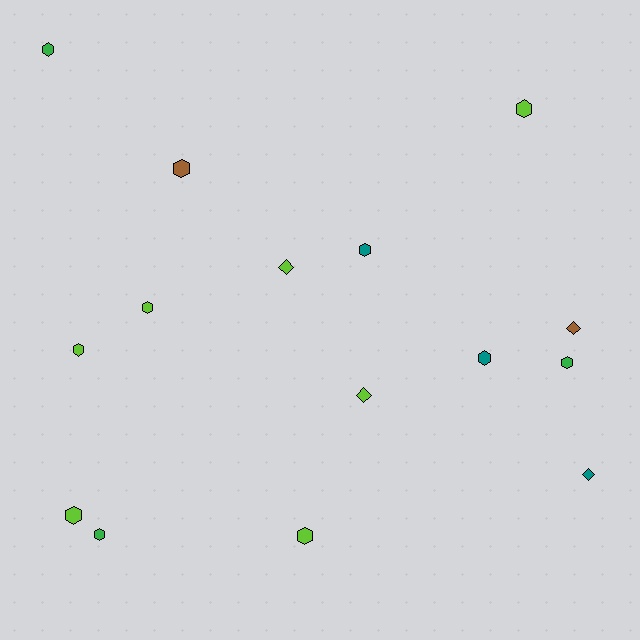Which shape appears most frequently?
Hexagon, with 11 objects.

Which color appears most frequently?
Lime, with 7 objects.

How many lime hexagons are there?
There are 5 lime hexagons.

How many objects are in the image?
There are 15 objects.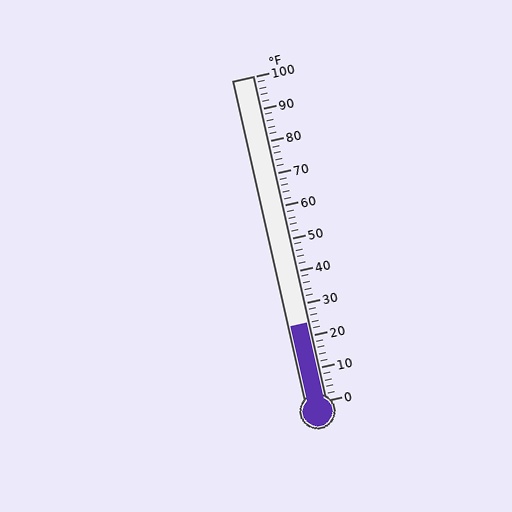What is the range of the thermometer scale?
The thermometer scale ranges from 0°F to 100°F.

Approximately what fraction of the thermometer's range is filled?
The thermometer is filled to approximately 25% of its range.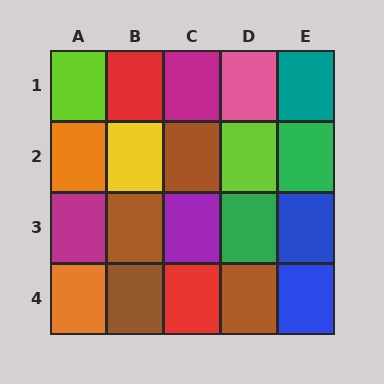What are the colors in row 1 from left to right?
Lime, red, magenta, pink, teal.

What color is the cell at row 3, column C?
Purple.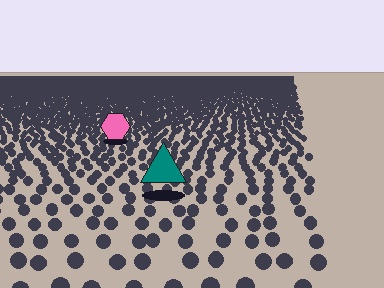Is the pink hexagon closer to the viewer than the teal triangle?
No. The teal triangle is closer — you can tell from the texture gradient: the ground texture is coarser near it.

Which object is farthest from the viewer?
The pink hexagon is farthest from the viewer. It appears smaller and the ground texture around it is denser.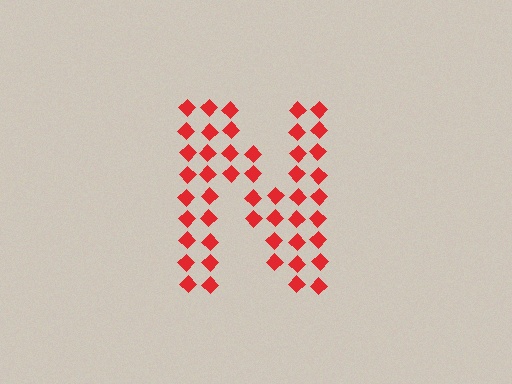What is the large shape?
The large shape is the letter N.